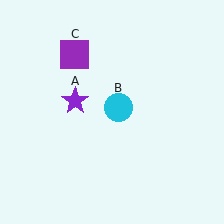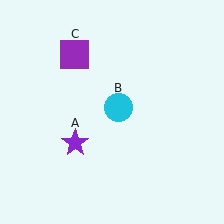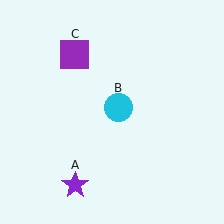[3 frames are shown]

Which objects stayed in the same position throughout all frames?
Cyan circle (object B) and purple square (object C) remained stationary.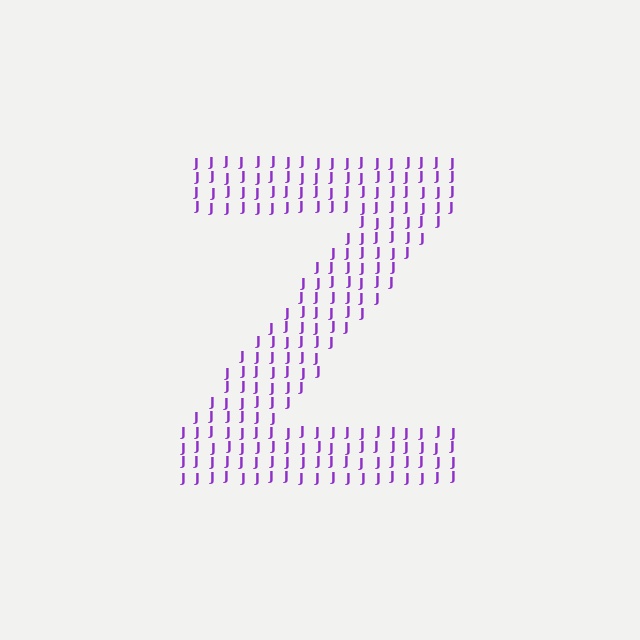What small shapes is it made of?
It is made of small letter J's.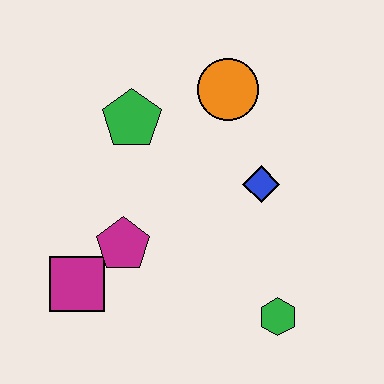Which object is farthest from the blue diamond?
The magenta square is farthest from the blue diamond.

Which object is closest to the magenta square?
The magenta pentagon is closest to the magenta square.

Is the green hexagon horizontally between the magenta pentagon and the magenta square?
No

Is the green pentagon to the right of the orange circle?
No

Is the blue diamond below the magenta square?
No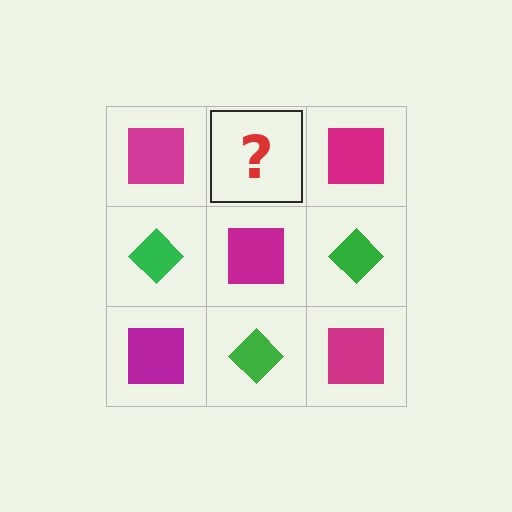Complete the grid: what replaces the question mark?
The question mark should be replaced with a green diamond.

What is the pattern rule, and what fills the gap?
The rule is that it alternates magenta square and green diamond in a checkerboard pattern. The gap should be filled with a green diamond.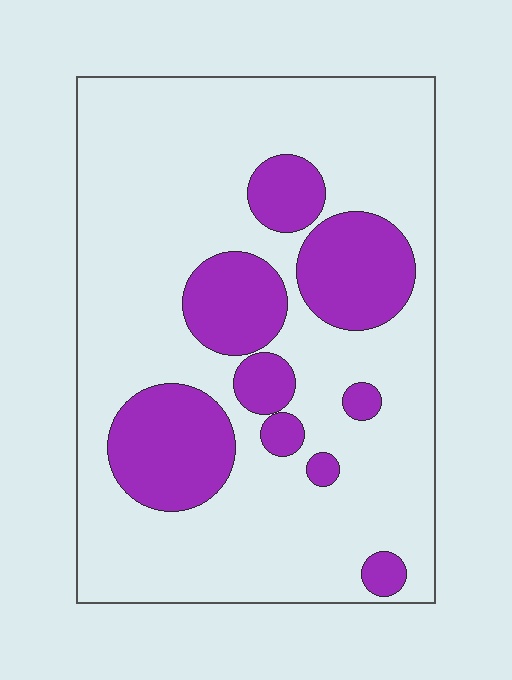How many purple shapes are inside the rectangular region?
9.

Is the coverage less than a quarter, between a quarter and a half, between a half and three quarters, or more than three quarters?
Less than a quarter.